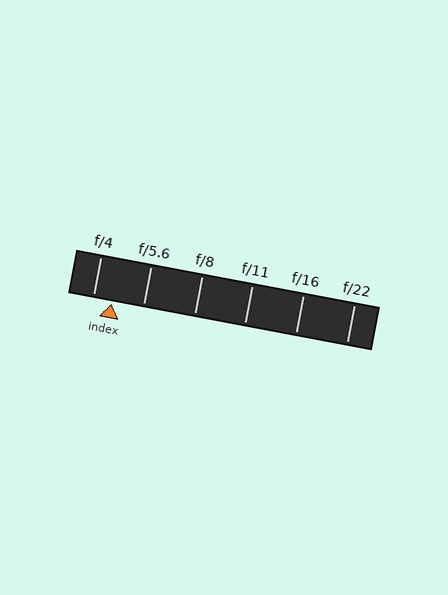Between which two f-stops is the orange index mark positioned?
The index mark is between f/4 and f/5.6.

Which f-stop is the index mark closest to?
The index mark is closest to f/4.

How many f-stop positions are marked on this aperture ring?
There are 6 f-stop positions marked.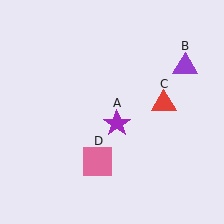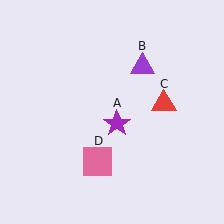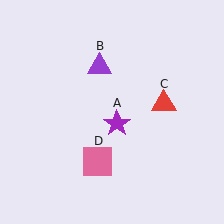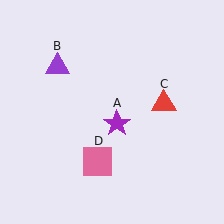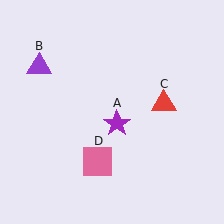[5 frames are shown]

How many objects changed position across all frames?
1 object changed position: purple triangle (object B).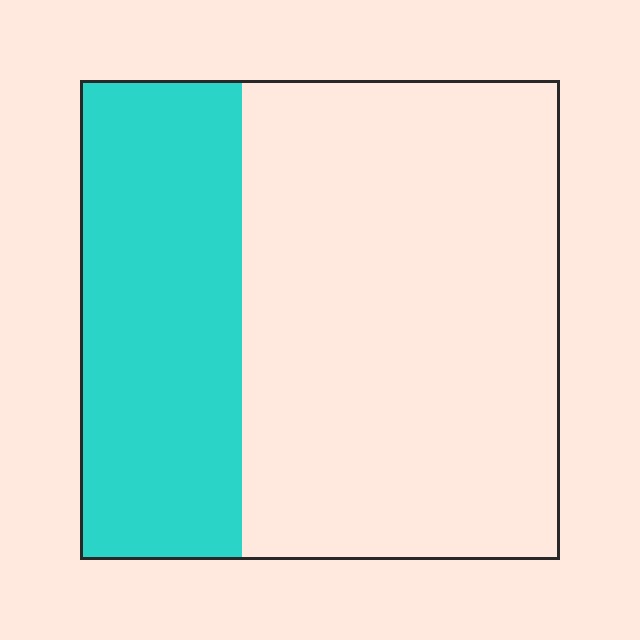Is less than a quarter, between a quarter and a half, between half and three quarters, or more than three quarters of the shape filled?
Between a quarter and a half.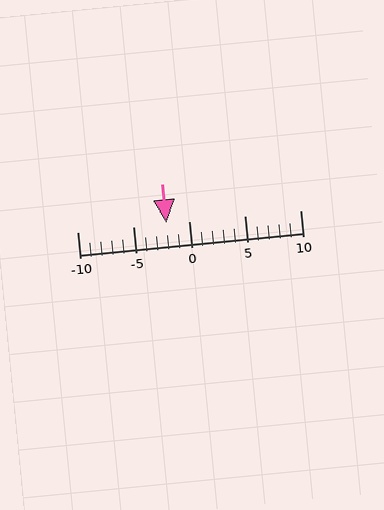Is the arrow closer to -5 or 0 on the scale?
The arrow is closer to 0.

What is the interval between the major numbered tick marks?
The major tick marks are spaced 5 units apart.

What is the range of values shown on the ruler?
The ruler shows values from -10 to 10.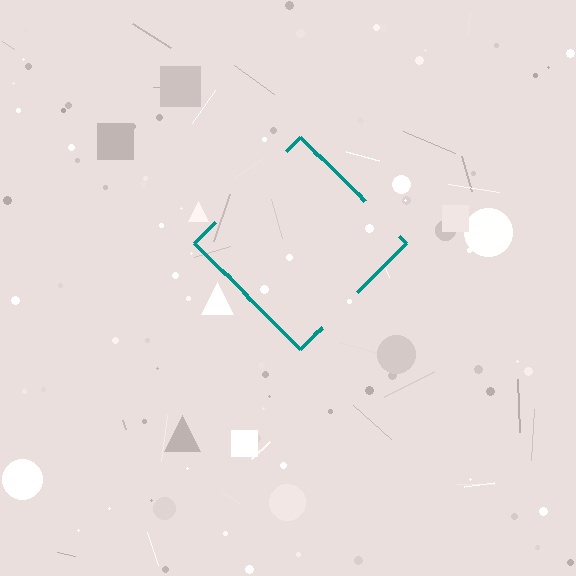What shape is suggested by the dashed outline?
The dashed outline suggests a diamond.